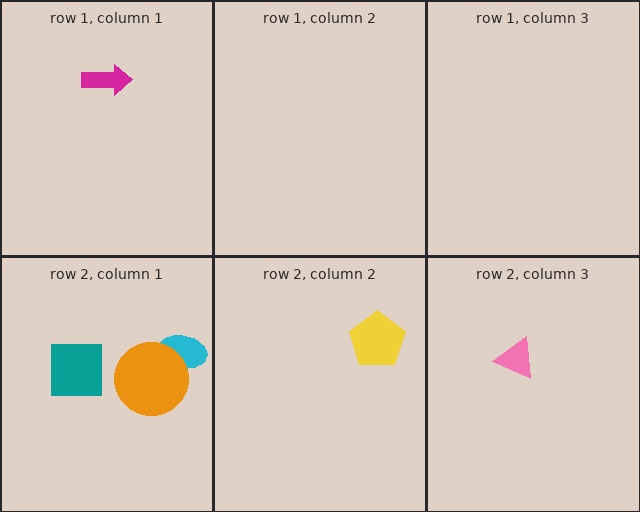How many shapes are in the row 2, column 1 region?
3.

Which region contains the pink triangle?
The row 2, column 3 region.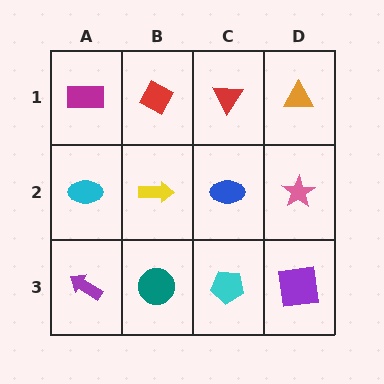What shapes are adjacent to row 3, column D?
A pink star (row 2, column D), a cyan pentagon (row 3, column C).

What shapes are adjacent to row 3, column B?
A yellow arrow (row 2, column B), a purple arrow (row 3, column A), a cyan pentagon (row 3, column C).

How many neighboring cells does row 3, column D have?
2.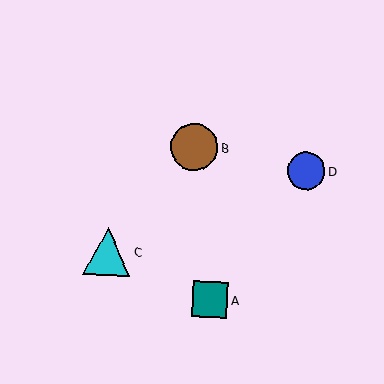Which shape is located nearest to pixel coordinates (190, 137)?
The brown circle (labeled B) at (194, 147) is nearest to that location.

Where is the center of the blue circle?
The center of the blue circle is at (306, 171).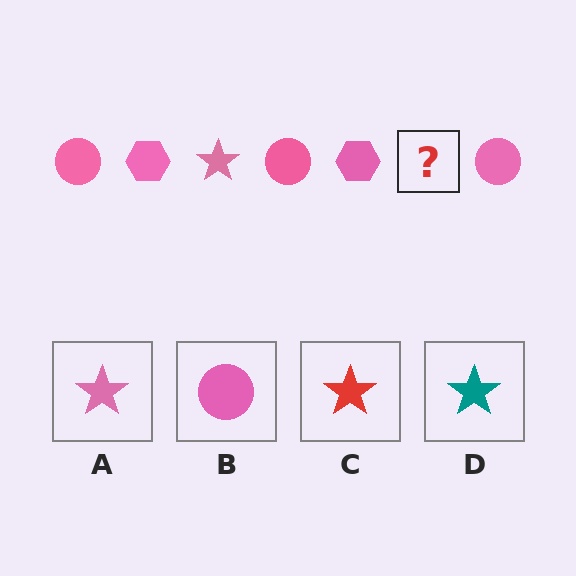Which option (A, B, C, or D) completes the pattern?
A.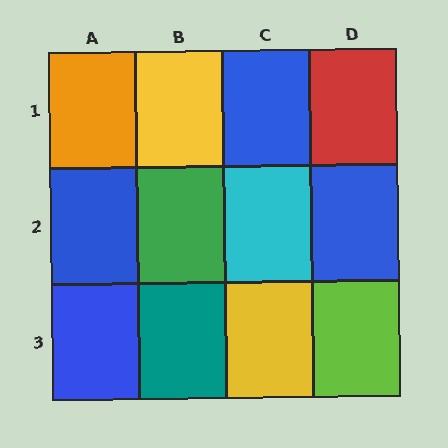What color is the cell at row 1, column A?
Orange.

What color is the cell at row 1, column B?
Yellow.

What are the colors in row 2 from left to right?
Blue, green, cyan, blue.